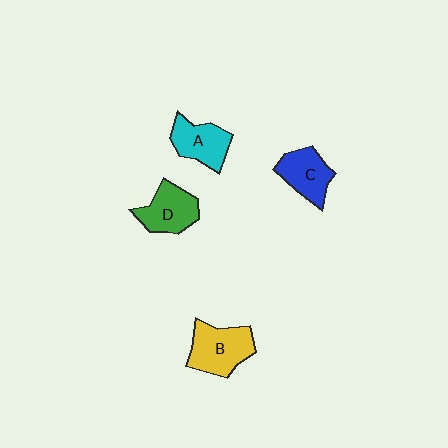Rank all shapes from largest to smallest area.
From largest to smallest: B (yellow), D (green), A (cyan), C (blue).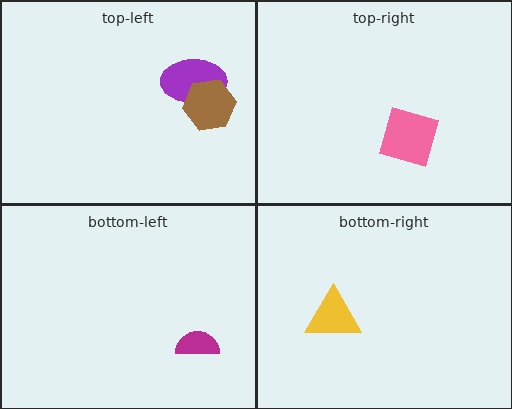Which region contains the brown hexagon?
The top-left region.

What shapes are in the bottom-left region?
The magenta semicircle.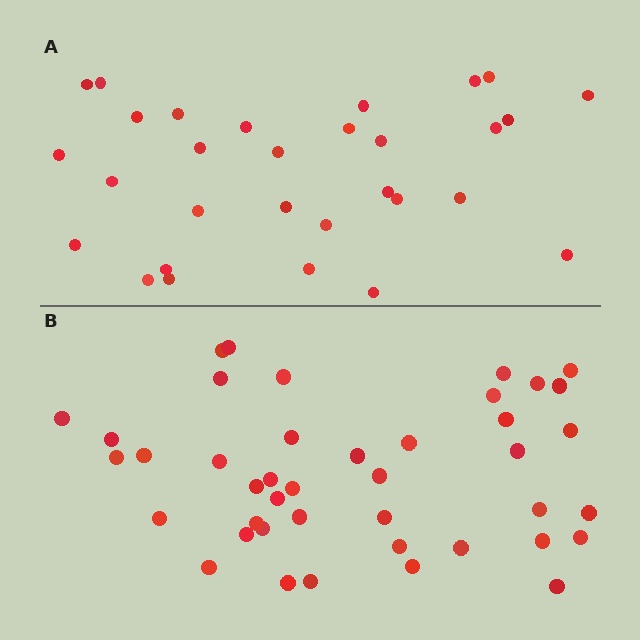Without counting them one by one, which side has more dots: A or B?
Region B (the bottom region) has more dots.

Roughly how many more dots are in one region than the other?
Region B has roughly 12 or so more dots than region A.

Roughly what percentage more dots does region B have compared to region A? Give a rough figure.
About 40% more.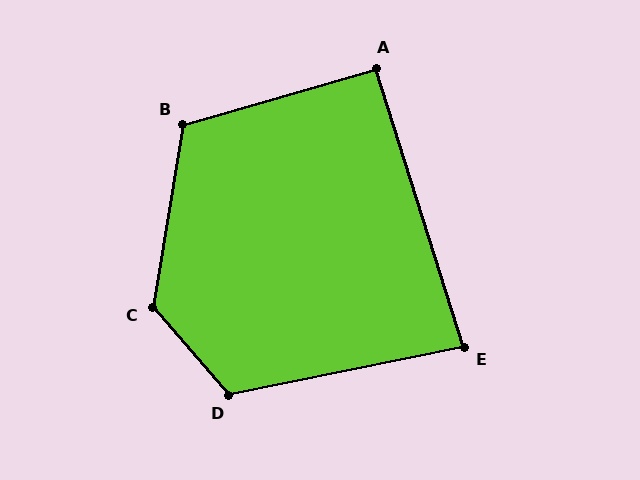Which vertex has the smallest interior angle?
E, at approximately 84 degrees.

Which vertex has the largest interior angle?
C, at approximately 130 degrees.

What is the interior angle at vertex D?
Approximately 119 degrees (obtuse).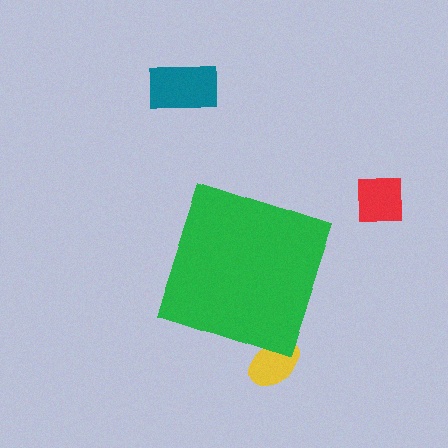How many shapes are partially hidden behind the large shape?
1 shape is partially hidden.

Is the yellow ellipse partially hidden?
Yes, the yellow ellipse is partially hidden behind the green diamond.